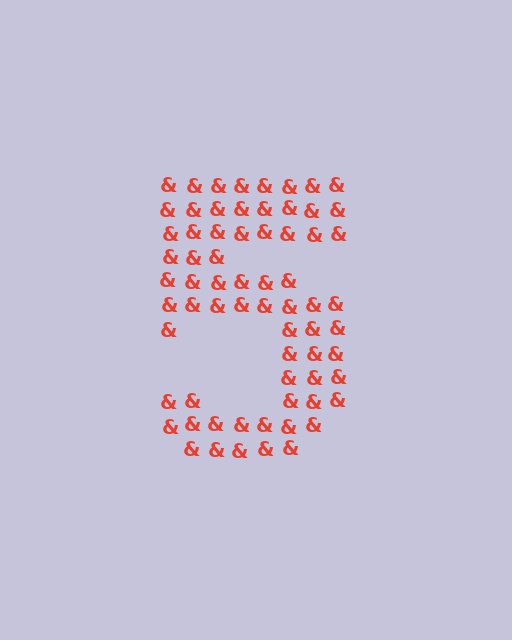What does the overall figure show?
The overall figure shows the digit 5.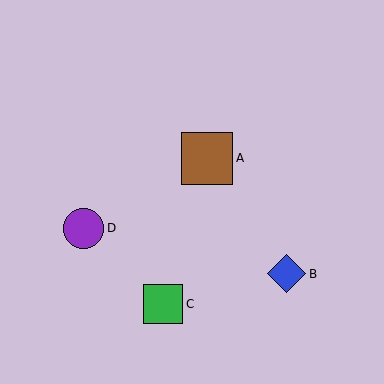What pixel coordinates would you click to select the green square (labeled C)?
Click at (163, 304) to select the green square C.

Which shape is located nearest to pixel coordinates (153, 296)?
The green square (labeled C) at (163, 304) is nearest to that location.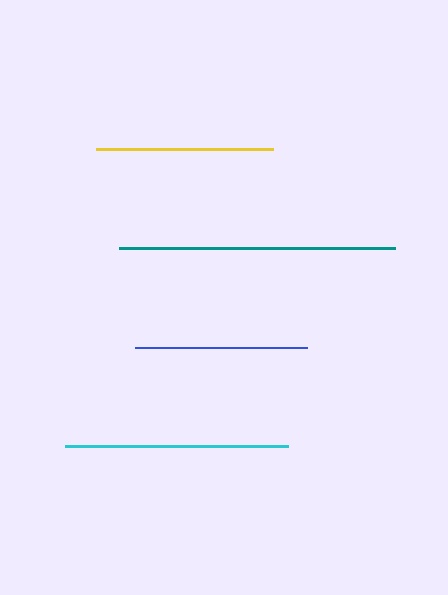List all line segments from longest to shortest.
From longest to shortest: teal, cyan, yellow, blue.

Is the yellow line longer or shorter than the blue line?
The yellow line is longer than the blue line.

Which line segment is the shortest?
The blue line is the shortest at approximately 172 pixels.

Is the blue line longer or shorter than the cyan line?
The cyan line is longer than the blue line.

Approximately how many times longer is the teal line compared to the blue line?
The teal line is approximately 1.6 times the length of the blue line.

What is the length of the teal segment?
The teal segment is approximately 276 pixels long.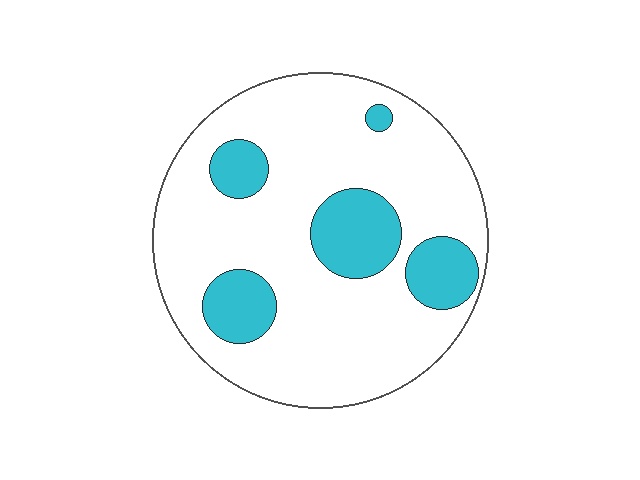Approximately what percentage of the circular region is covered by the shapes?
Approximately 20%.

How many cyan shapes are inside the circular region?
5.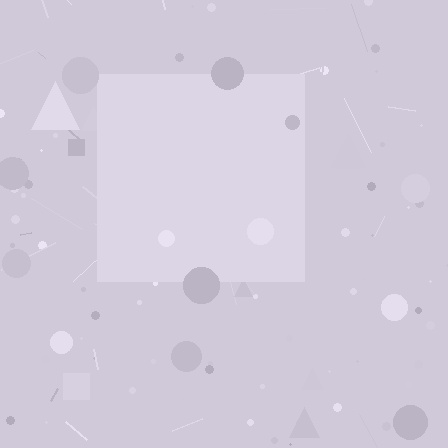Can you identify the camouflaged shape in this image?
The camouflaged shape is a square.